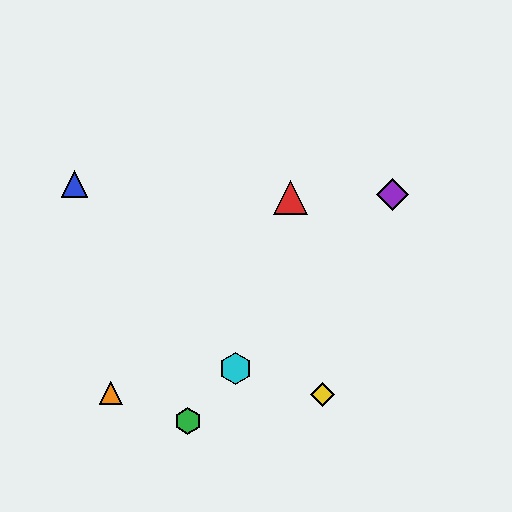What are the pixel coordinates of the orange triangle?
The orange triangle is at (111, 393).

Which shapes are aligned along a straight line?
The green hexagon, the purple diamond, the cyan hexagon are aligned along a straight line.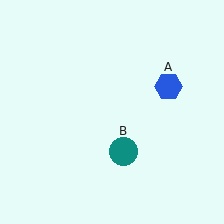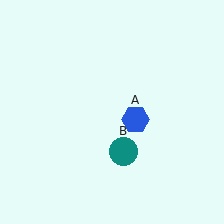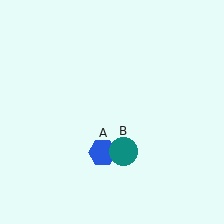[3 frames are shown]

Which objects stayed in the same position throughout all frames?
Teal circle (object B) remained stationary.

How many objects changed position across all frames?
1 object changed position: blue hexagon (object A).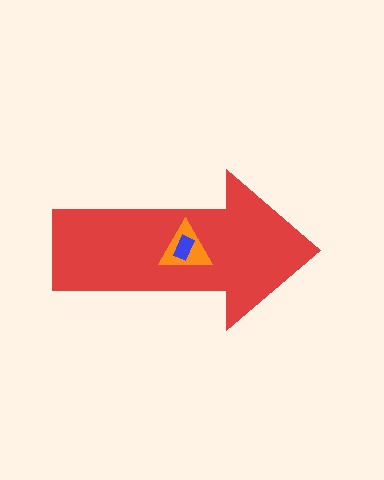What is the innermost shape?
The blue rectangle.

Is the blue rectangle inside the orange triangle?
Yes.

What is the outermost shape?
The red arrow.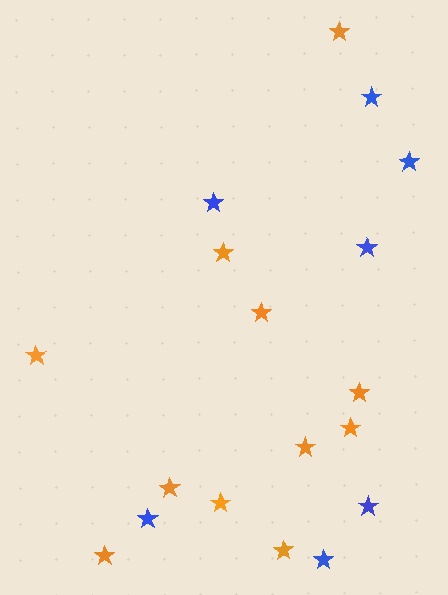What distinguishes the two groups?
There are 2 groups: one group of orange stars (11) and one group of blue stars (7).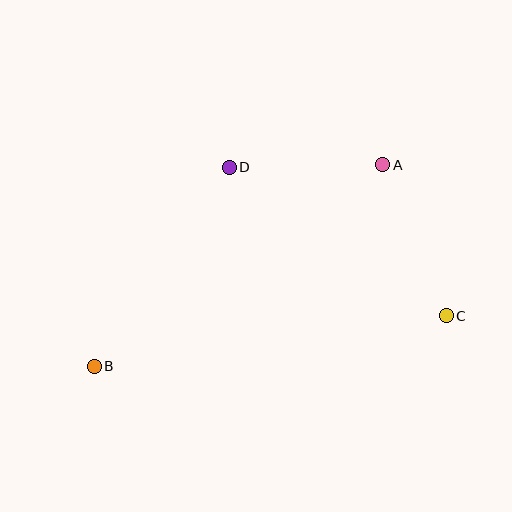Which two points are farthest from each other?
Points B and C are farthest from each other.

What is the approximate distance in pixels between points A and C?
The distance between A and C is approximately 164 pixels.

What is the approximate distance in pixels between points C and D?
The distance between C and D is approximately 263 pixels.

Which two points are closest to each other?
Points A and D are closest to each other.